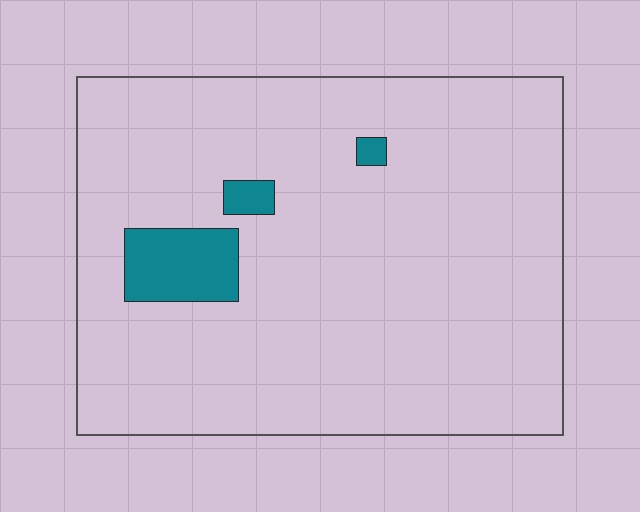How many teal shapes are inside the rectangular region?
3.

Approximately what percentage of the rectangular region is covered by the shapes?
Approximately 5%.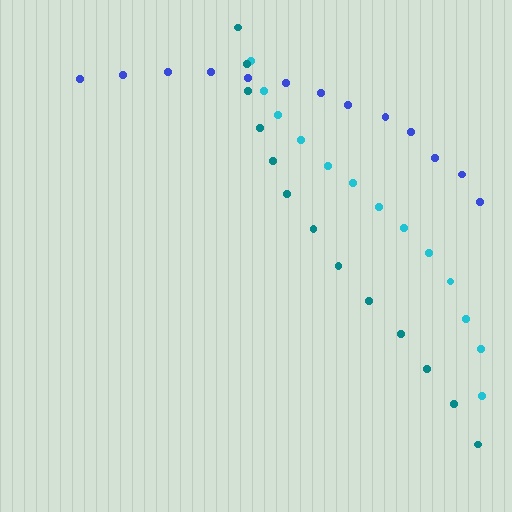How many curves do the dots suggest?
There are 3 distinct paths.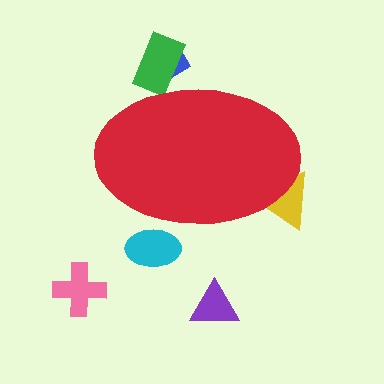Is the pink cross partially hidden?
No, the pink cross is fully visible.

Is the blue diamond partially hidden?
Yes, the blue diamond is partially hidden behind the red ellipse.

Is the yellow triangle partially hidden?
Yes, the yellow triangle is partially hidden behind the red ellipse.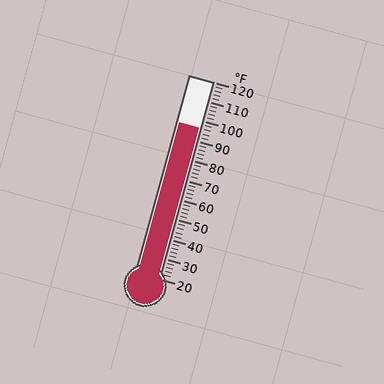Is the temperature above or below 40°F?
The temperature is above 40°F.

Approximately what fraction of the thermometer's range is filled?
The thermometer is filled to approximately 75% of its range.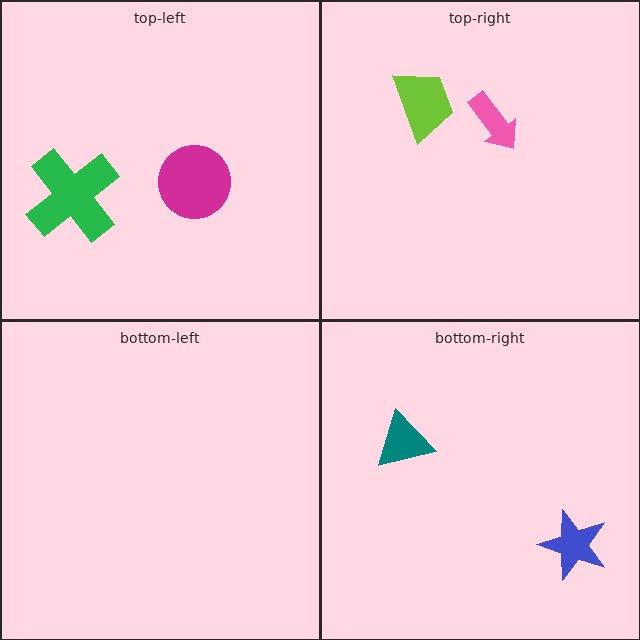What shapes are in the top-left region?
The magenta circle, the green cross.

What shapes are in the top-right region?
The pink arrow, the lime trapezoid.